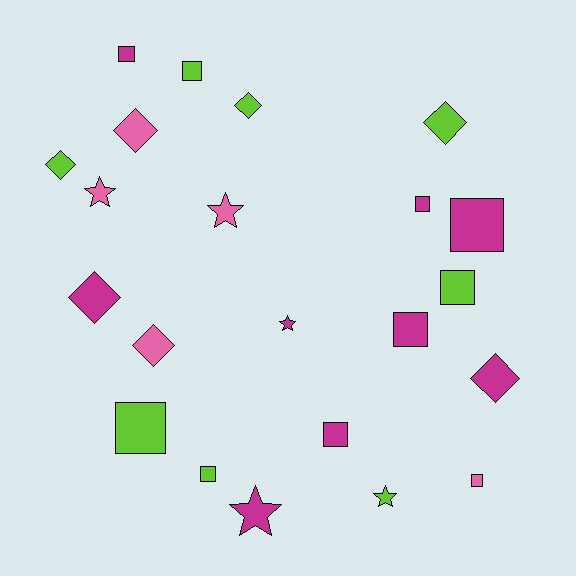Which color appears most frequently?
Magenta, with 9 objects.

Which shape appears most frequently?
Square, with 10 objects.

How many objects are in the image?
There are 22 objects.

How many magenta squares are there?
There are 5 magenta squares.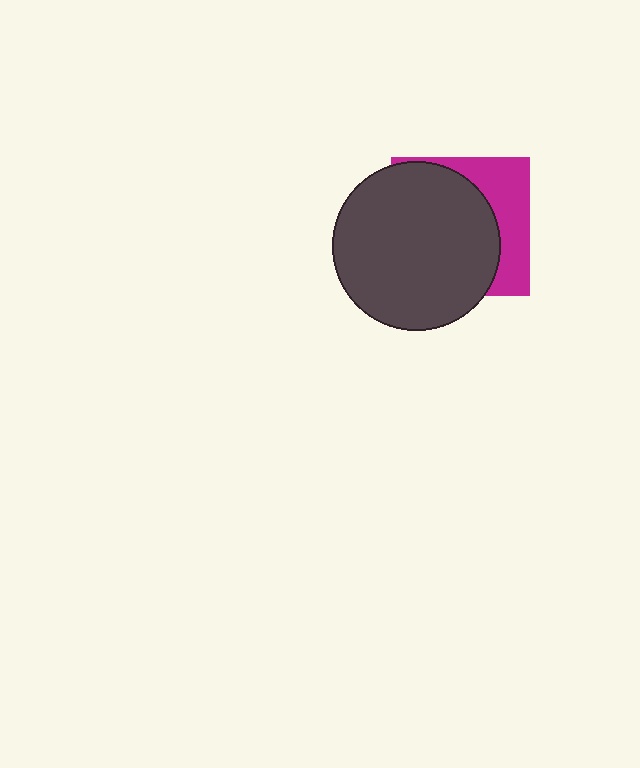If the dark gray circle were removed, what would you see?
You would see the complete magenta square.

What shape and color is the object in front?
The object in front is a dark gray circle.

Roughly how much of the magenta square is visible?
A small part of it is visible (roughly 32%).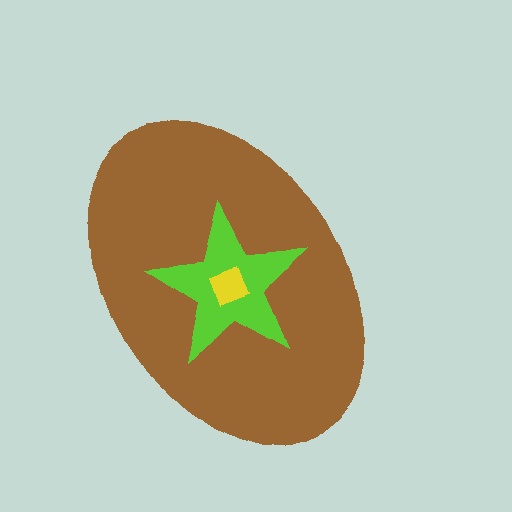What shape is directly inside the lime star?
The yellow square.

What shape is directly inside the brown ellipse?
The lime star.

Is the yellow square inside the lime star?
Yes.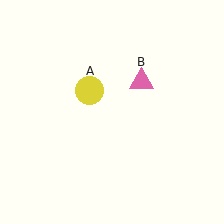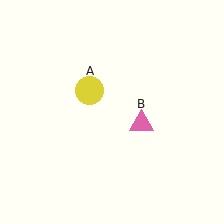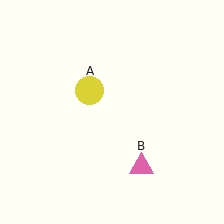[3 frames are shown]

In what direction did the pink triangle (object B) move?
The pink triangle (object B) moved down.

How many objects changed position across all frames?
1 object changed position: pink triangle (object B).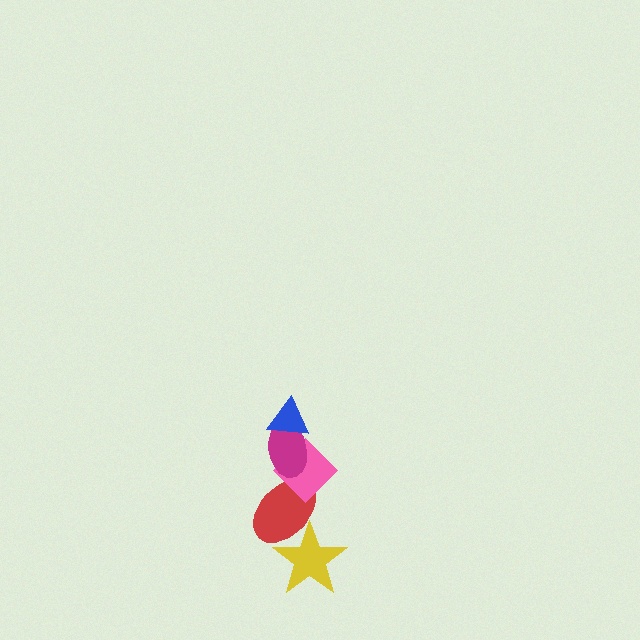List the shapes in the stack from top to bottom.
From top to bottom: the blue triangle, the magenta ellipse, the pink diamond, the red ellipse, the yellow star.